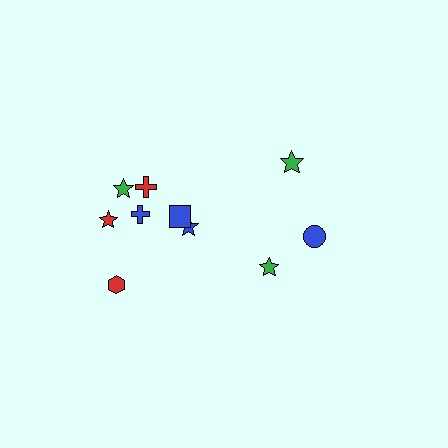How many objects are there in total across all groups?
There are 10 objects.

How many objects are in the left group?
There are 7 objects.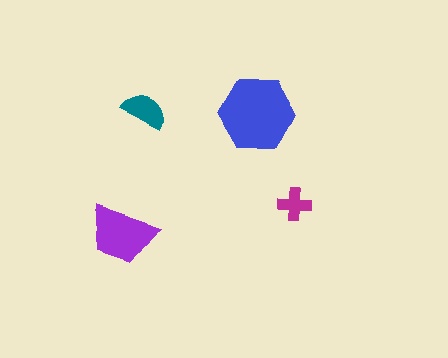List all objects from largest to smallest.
The blue hexagon, the purple trapezoid, the teal semicircle, the magenta cross.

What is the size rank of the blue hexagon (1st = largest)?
1st.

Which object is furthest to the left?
The purple trapezoid is leftmost.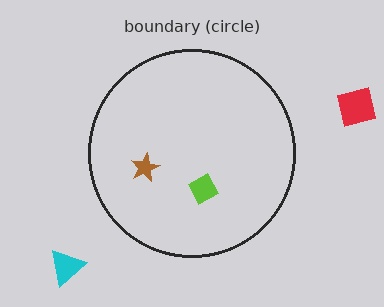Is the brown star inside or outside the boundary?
Inside.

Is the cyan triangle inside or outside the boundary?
Outside.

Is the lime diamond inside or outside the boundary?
Inside.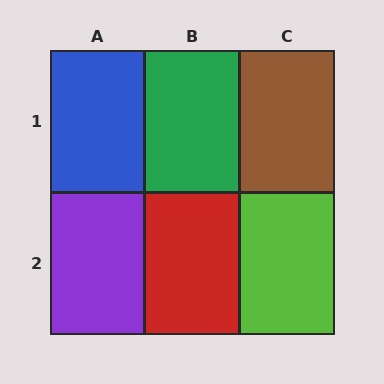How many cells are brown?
1 cell is brown.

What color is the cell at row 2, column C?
Lime.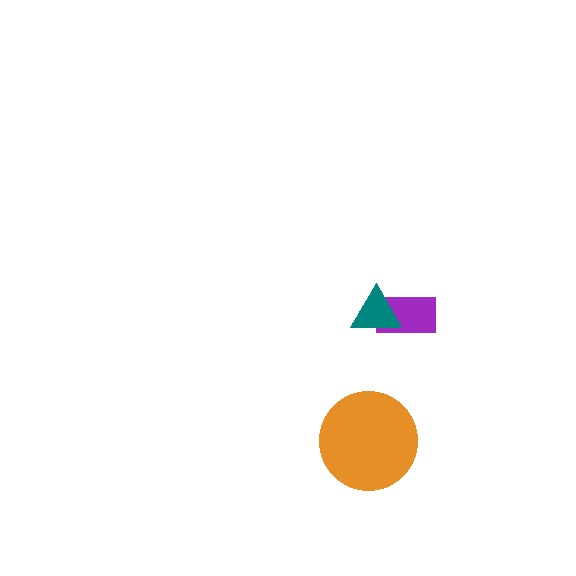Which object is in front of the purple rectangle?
The teal triangle is in front of the purple rectangle.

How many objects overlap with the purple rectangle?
1 object overlaps with the purple rectangle.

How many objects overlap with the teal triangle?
1 object overlaps with the teal triangle.